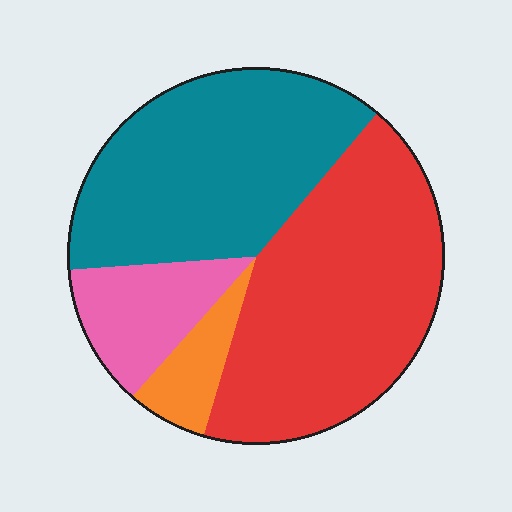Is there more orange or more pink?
Pink.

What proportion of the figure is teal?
Teal covers around 35% of the figure.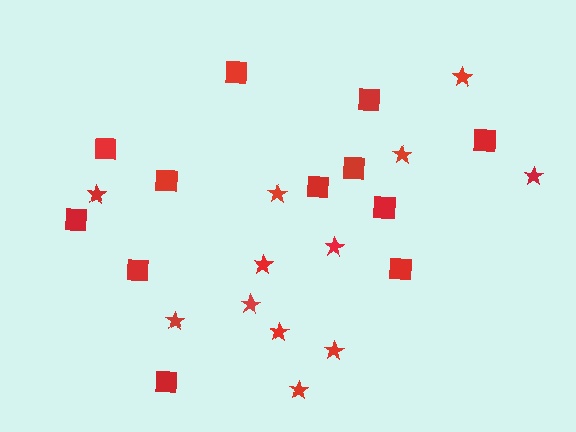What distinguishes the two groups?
There are 2 groups: one group of stars (12) and one group of squares (12).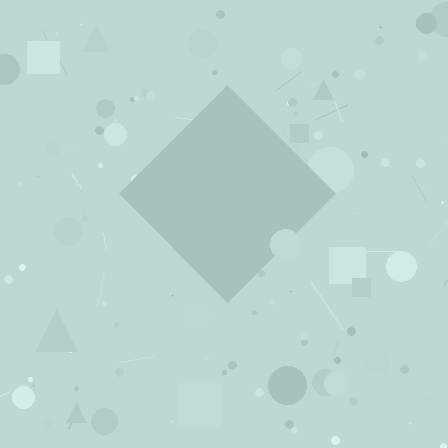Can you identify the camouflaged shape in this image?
The camouflaged shape is a diamond.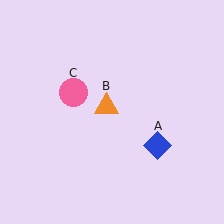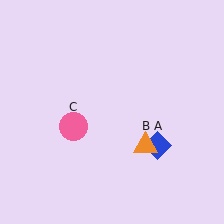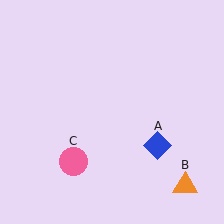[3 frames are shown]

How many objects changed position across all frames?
2 objects changed position: orange triangle (object B), pink circle (object C).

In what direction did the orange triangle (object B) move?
The orange triangle (object B) moved down and to the right.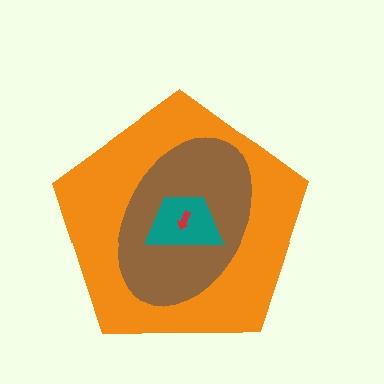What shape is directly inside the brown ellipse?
The teal trapezoid.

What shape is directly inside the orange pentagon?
The brown ellipse.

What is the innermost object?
The red arrow.